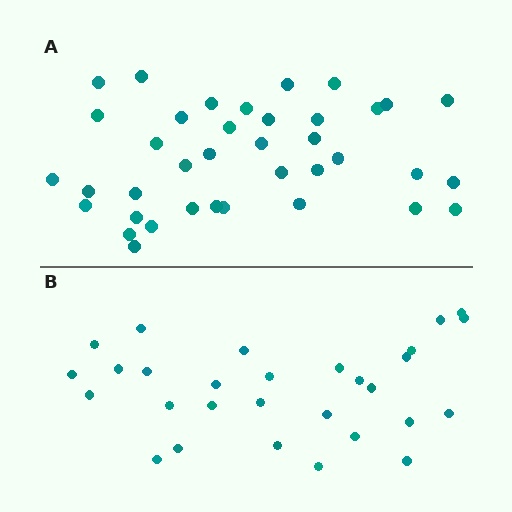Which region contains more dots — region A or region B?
Region A (the top region) has more dots.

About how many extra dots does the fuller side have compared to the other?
Region A has roughly 8 or so more dots than region B.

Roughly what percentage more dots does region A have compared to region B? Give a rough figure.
About 30% more.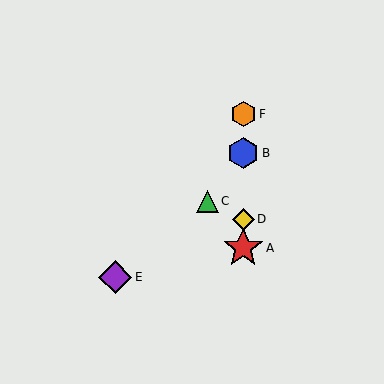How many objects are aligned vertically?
4 objects (A, B, D, F) are aligned vertically.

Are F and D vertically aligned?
Yes, both are at x≈243.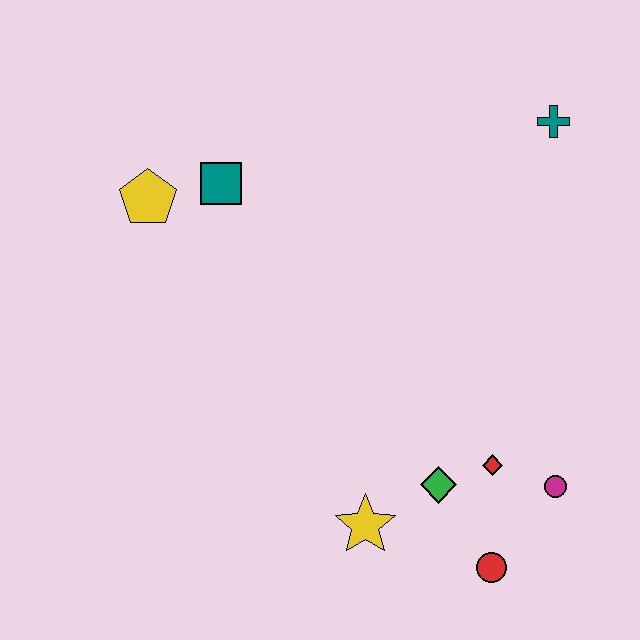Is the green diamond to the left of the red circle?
Yes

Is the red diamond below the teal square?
Yes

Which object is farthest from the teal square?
The red circle is farthest from the teal square.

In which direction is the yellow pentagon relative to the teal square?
The yellow pentagon is to the left of the teal square.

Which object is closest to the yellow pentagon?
The teal square is closest to the yellow pentagon.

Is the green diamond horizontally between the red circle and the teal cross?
No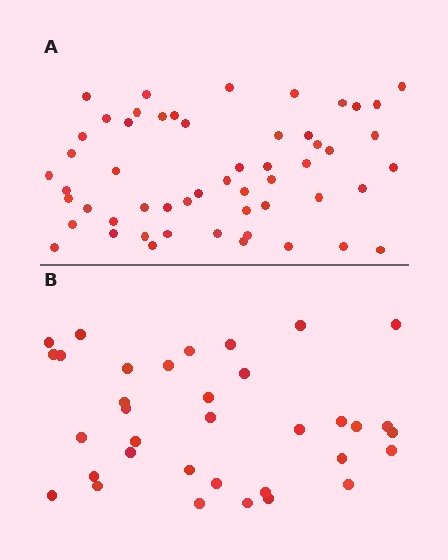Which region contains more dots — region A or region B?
Region A (the top region) has more dots.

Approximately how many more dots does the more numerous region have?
Region A has approximately 20 more dots than region B.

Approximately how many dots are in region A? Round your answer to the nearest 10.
About 50 dots. (The exact count is 54, which rounds to 50.)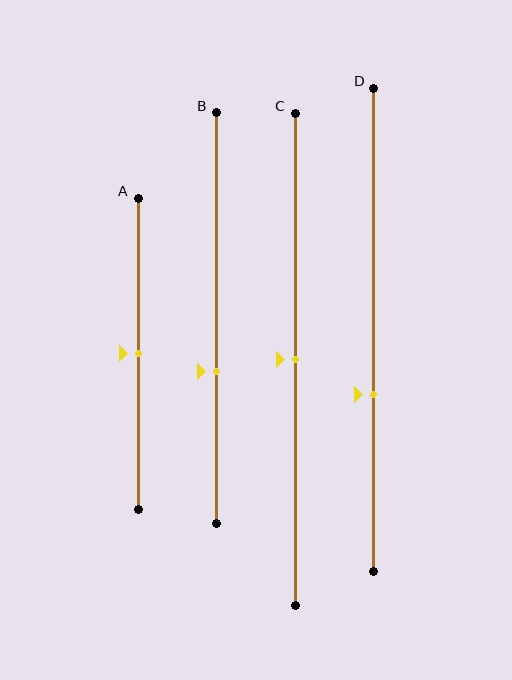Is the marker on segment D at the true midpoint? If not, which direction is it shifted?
No, the marker on segment D is shifted downward by about 13% of the segment length.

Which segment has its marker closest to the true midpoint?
Segment A has its marker closest to the true midpoint.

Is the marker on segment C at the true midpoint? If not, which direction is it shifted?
Yes, the marker on segment C is at the true midpoint.